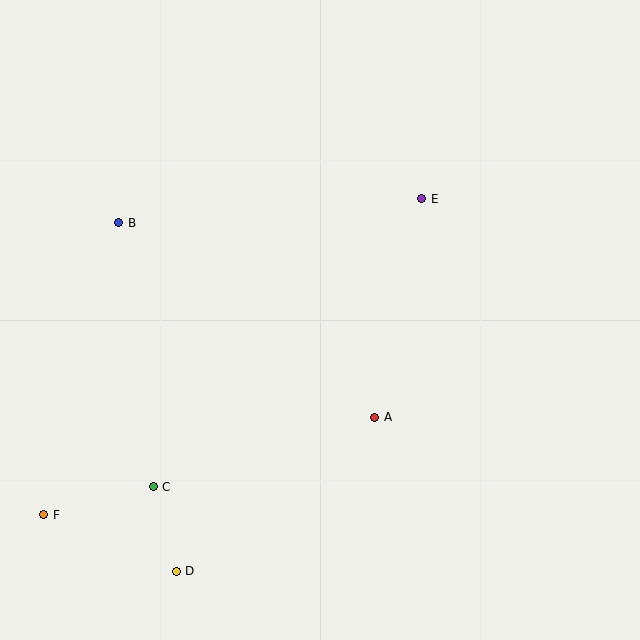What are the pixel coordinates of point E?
Point E is at (422, 199).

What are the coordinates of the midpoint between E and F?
The midpoint between E and F is at (233, 357).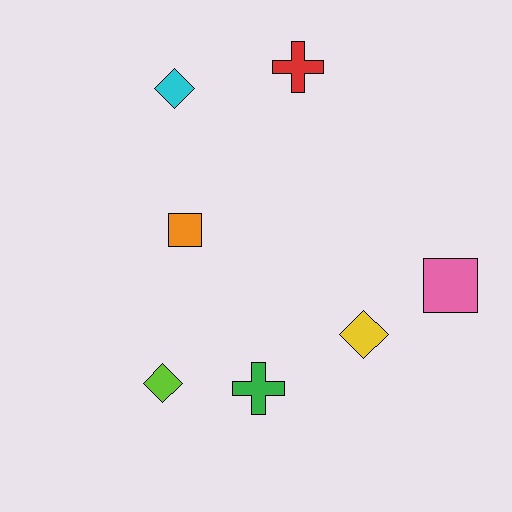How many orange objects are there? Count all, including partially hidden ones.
There is 1 orange object.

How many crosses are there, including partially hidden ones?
There are 2 crosses.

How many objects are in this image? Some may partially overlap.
There are 7 objects.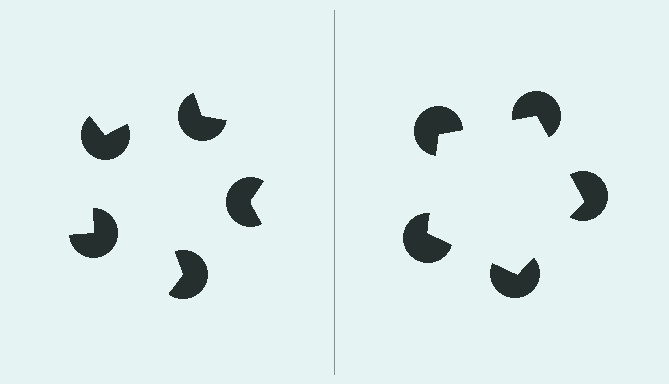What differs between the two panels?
The pac-man discs are positioned identically on both sides; only the wedge orientations differ. On the right they align to a pentagon; on the left they are misaligned.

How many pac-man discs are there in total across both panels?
10 — 5 on each side.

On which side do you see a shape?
An illusory pentagon appears on the right side. On the left side the wedge cuts are rotated, so no coherent shape forms.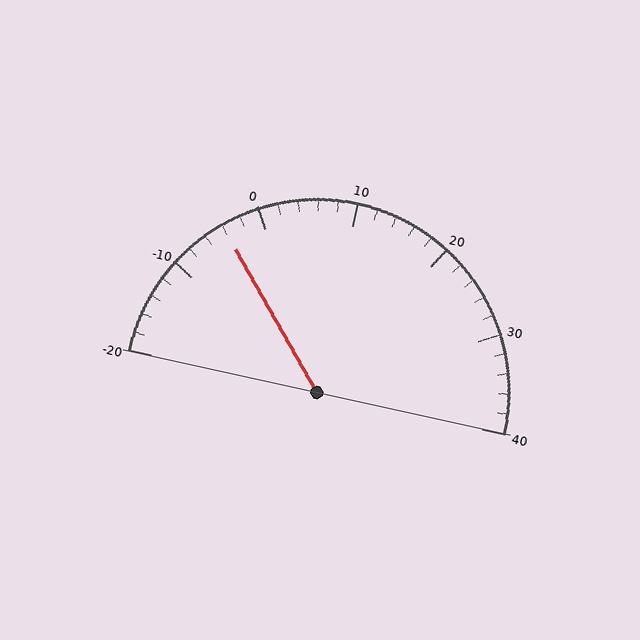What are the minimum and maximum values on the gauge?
The gauge ranges from -20 to 40.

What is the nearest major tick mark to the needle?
The nearest major tick mark is 0.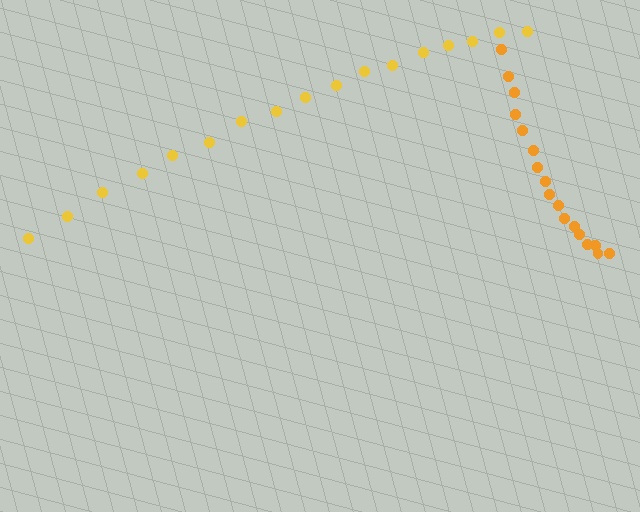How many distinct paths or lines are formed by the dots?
There are 2 distinct paths.